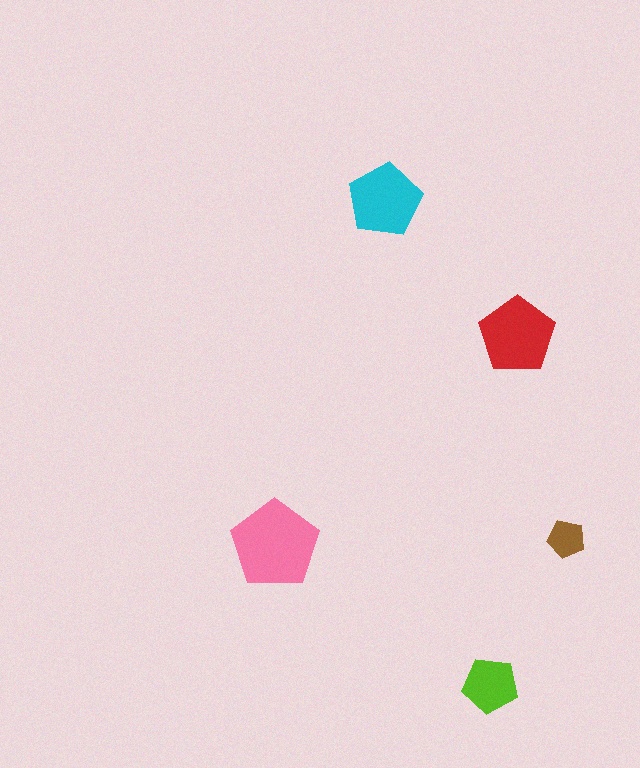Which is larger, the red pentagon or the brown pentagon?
The red one.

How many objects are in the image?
There are 5 objects in the image.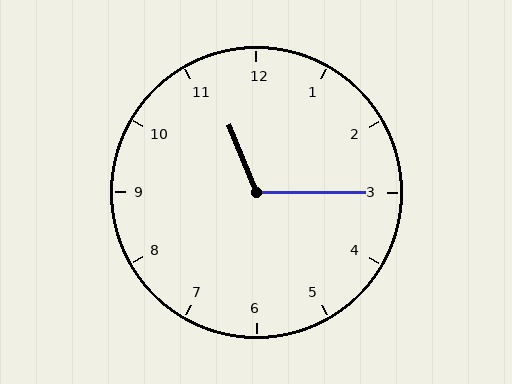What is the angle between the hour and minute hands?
Approximately 112 degrees.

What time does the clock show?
11:15.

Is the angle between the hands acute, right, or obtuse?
It is obtuse.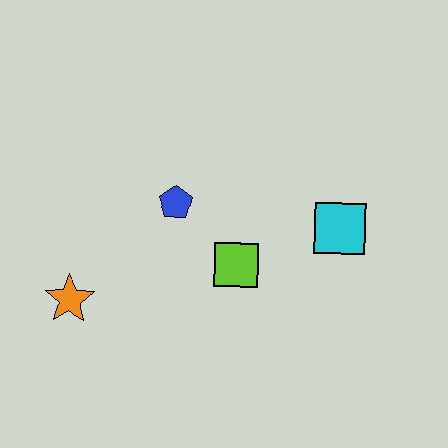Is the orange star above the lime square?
No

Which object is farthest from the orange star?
The cyan square is farthest from the orange star.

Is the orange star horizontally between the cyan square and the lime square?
No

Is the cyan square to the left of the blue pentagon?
No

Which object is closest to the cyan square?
The lime square is closest to the cyan square.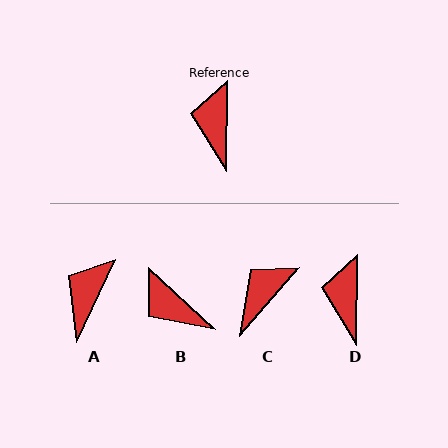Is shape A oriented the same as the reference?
No, it is off by about 24 degrees.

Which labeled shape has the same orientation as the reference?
D.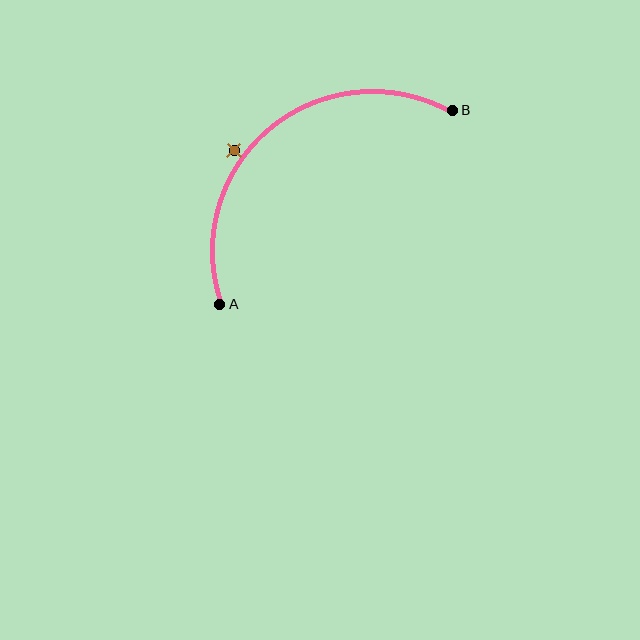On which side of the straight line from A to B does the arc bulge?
The arc bulges above and to the left of the straight line connecting A and B.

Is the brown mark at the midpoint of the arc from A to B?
No — the brown mark does not lie on the arc at all. It sits slightly outside the curve.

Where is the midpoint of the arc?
The arc midpoint is the point on the curve farthest from the straight line joining A and B. It sits above and to the left of that line.